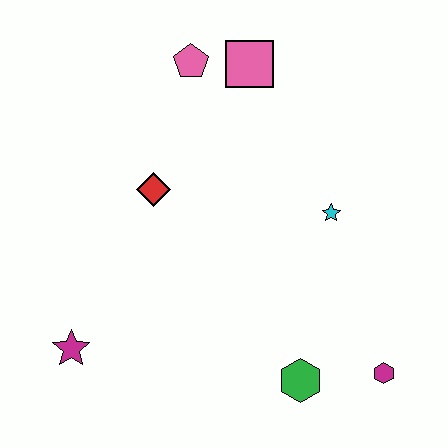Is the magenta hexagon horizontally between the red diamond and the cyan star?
No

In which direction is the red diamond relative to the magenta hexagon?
The red diamond is to the left of the magenta hexagon.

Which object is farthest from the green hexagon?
The pink pentagon is farthest from the green hexagon.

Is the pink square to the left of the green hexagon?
Yes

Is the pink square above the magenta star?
Yes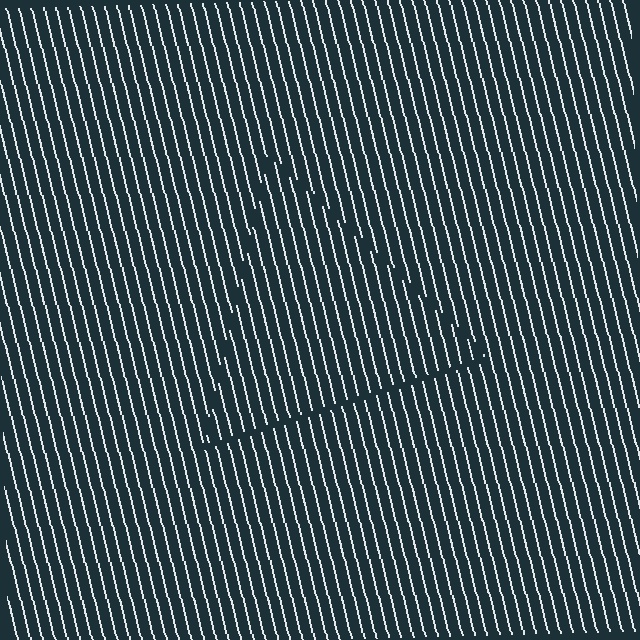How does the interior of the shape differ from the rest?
The interior of the shape contains the same grating, shifted by half a period — the contour is defined by the phase discontinuity where line-ends from the inner and outer gratings abut.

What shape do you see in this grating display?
An illusory triangle. The interior of the shape contains the same grating, shifted by half a period — the contour is defined by the phase discontinuity where line-ends from the inner and outer gratings abut.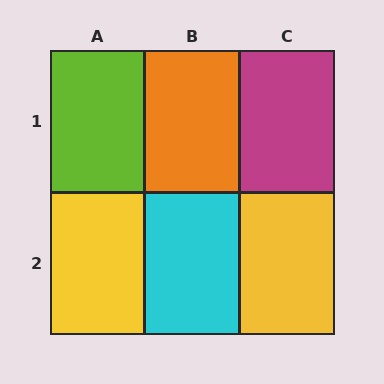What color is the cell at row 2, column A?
Yellow.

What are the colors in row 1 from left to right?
Lime, orange, magenta.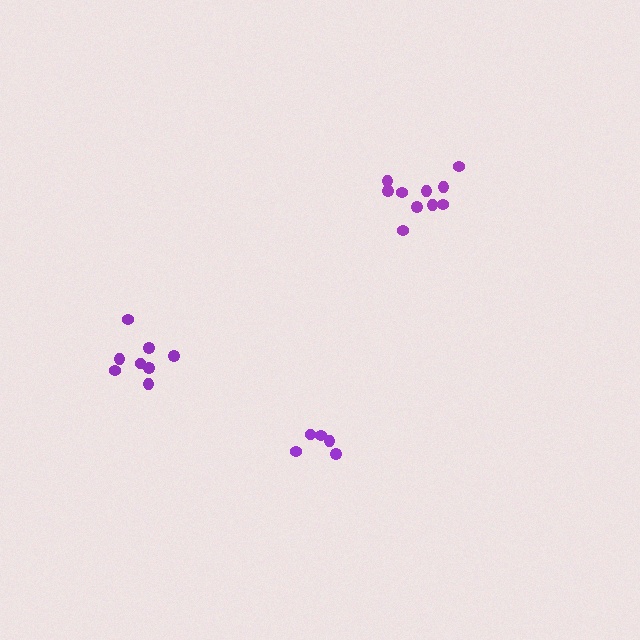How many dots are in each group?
Group 1: 10 dots, Group 2: 5 dots, Group 3: 8 dots (23 total).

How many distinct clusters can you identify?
There are 3 distinct clusters.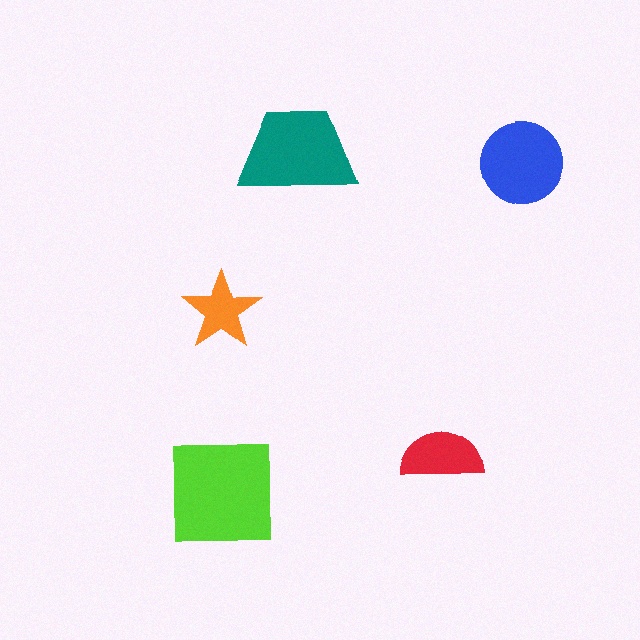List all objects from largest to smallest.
The lime square, the teal trapezoid, the blue circle, the red semicircle, the orange star.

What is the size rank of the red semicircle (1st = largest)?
4th.